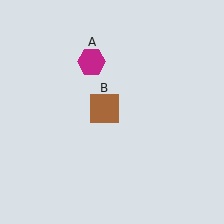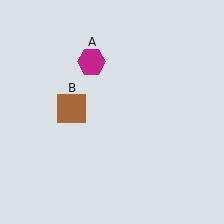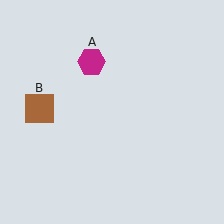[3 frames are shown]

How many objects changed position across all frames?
1 object changed position: brown square (object B).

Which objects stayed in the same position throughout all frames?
Magenta hexagon (object A) remained stationary.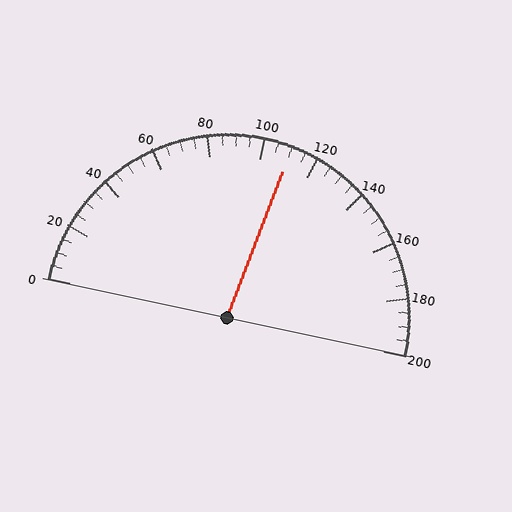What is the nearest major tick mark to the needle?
The nearest major tick mark is 120.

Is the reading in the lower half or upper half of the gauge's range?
The reading is in the upper half of the range (0 to 200).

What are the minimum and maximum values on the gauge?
The gauge ranges from 0 to 200.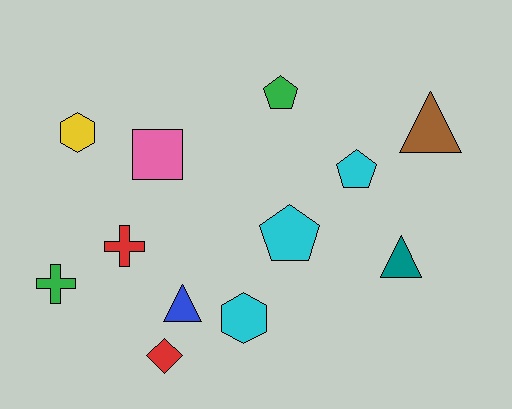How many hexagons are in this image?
There are 2 hexagons.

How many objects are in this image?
There are 12 objects.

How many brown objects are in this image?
There is 1 brown object.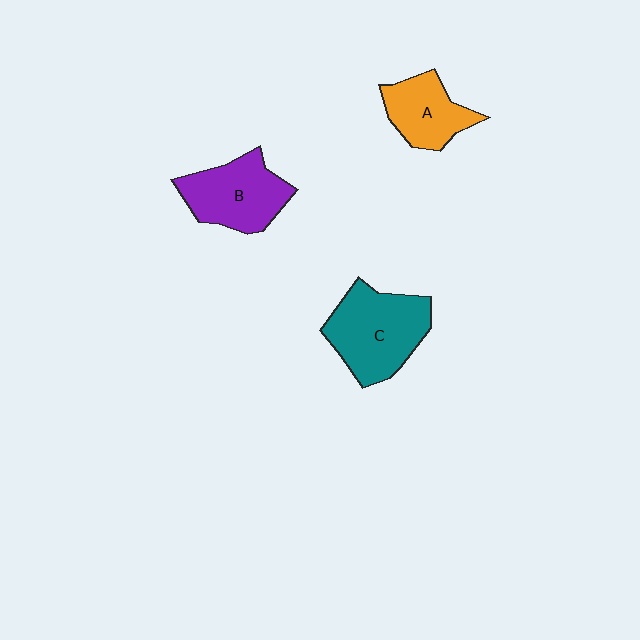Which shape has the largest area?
Shape C (teal).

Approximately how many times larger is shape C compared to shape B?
Approximately 1.2 times.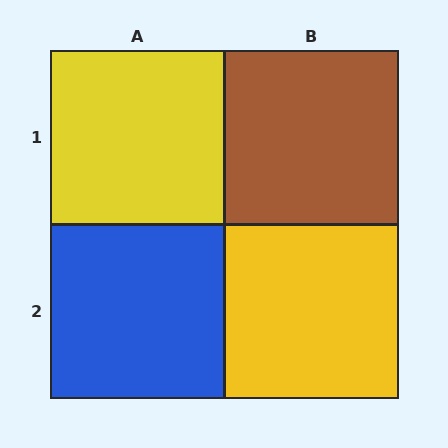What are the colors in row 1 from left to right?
Yellow, brown.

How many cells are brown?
1 cell is brown.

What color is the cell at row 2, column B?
Yellow.